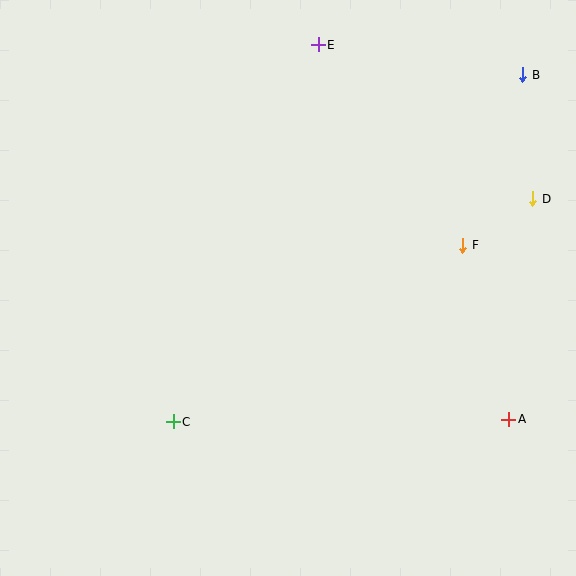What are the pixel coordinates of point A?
Point A is at (509, 419).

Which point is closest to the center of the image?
Point C at (173, 422) is closest to the center.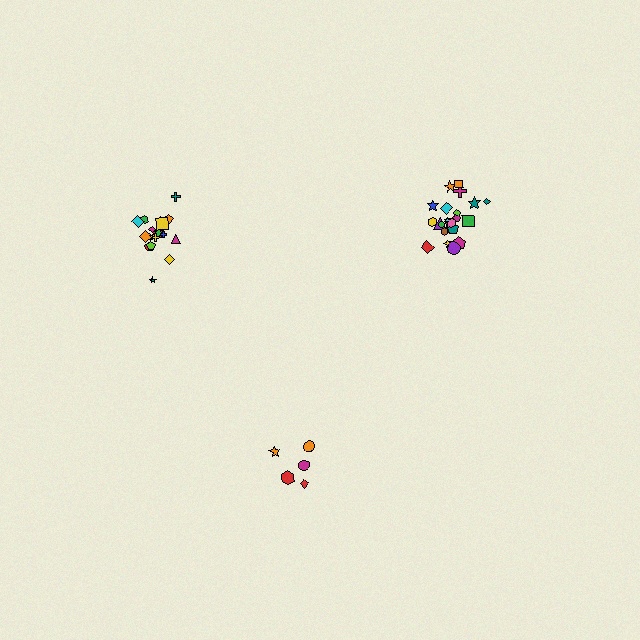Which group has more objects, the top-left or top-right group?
The top-right group.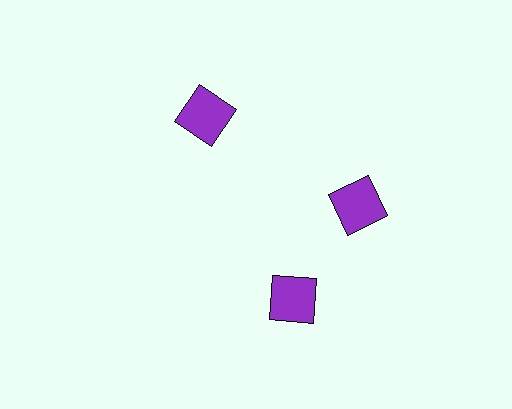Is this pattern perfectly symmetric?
No. The 3 purple squares are arranged in a ring, but one element near the 7 o'clock position is rotated out of alignment along the ring, breaking the 3-fold rotational symmetry.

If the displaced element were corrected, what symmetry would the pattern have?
It would have 3-fold rotational symmetry — the pattern would map onto itself every 120 degrees.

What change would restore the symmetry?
The symmetry would be restored by rotating it back into even spacing with its neighbors so that all 3 squares sit at equal angles and equal distance from the center.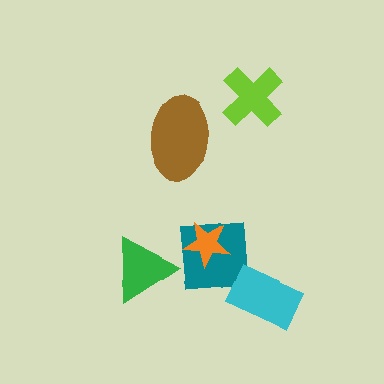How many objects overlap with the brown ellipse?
0 objects overlap with the brown ellipse.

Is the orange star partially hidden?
No, no other shape covers it.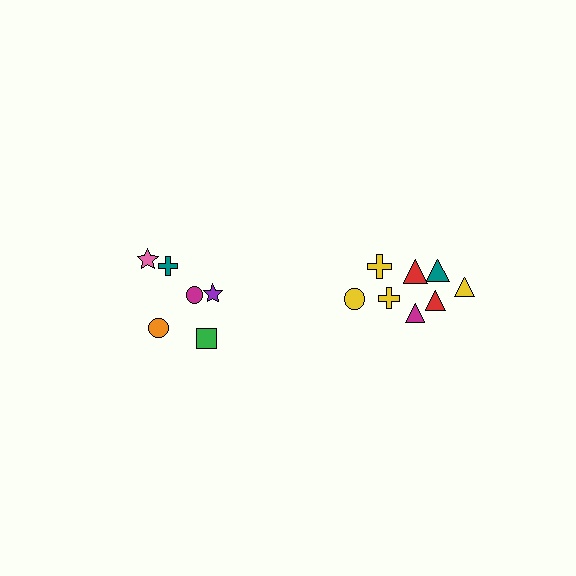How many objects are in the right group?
There are 8 objects.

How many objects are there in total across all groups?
There are 14 objects.